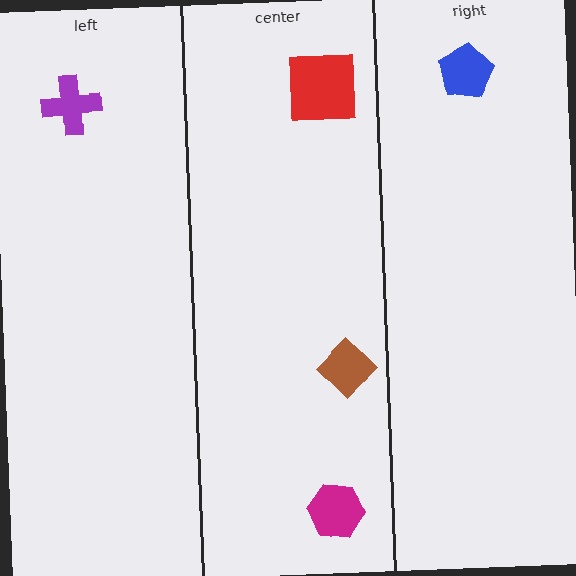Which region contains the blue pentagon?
The right region.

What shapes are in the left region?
The purple cross.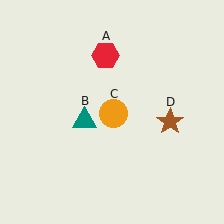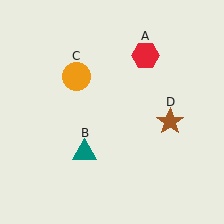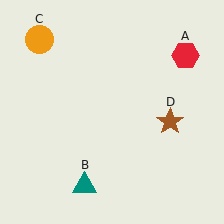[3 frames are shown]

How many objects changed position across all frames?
3 objects changed position: red hexagon (object A), teal triangle (object B), orange circle (object C).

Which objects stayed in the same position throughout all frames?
Brown star (object D) remained stationary.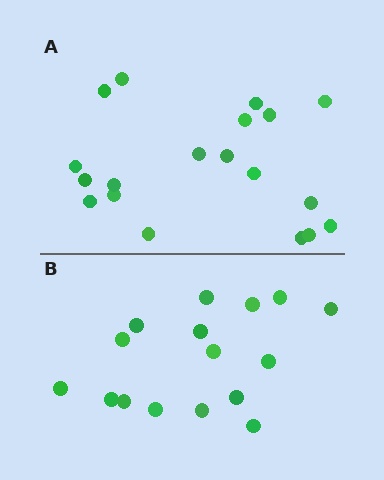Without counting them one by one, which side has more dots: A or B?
Region A (the top region) has more dots.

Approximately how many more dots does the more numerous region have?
Region A has just a few more — roughly 2 or 3 more dots than region B.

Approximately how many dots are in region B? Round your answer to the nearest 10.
About 20 dots. (The exact count is 16, which rounds to 20.)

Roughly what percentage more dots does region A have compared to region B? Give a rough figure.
About 20% more.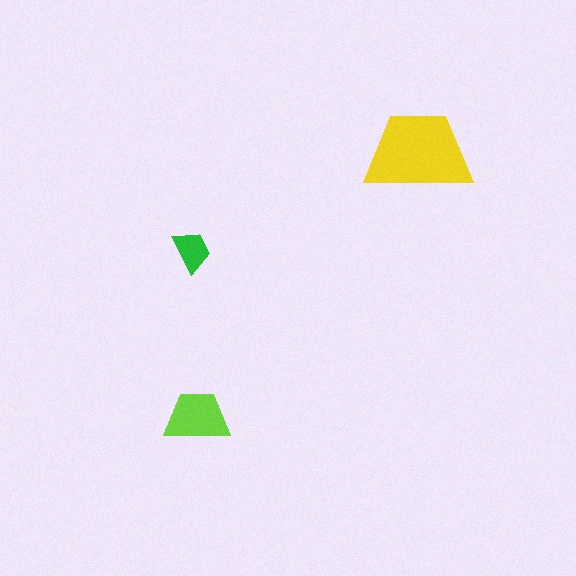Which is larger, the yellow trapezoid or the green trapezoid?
The yellow one.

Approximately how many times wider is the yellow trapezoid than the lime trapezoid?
About 1.5 times wider.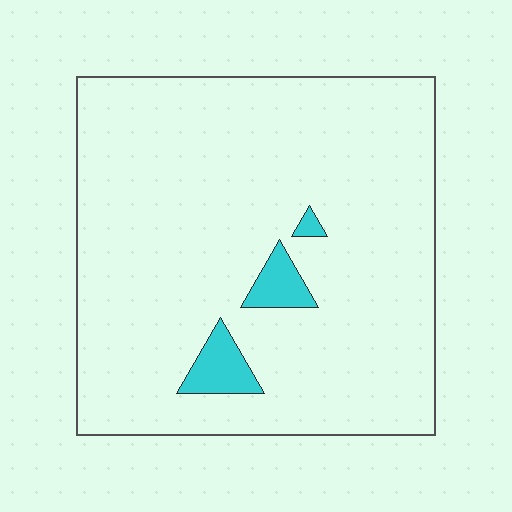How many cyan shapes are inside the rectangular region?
3.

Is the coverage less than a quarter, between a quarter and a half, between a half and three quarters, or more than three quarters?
Less than a quarter.